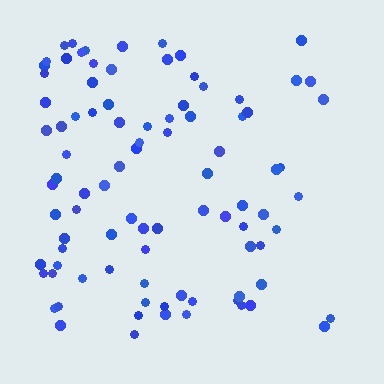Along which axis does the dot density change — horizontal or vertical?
Horizontal.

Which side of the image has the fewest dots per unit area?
The right.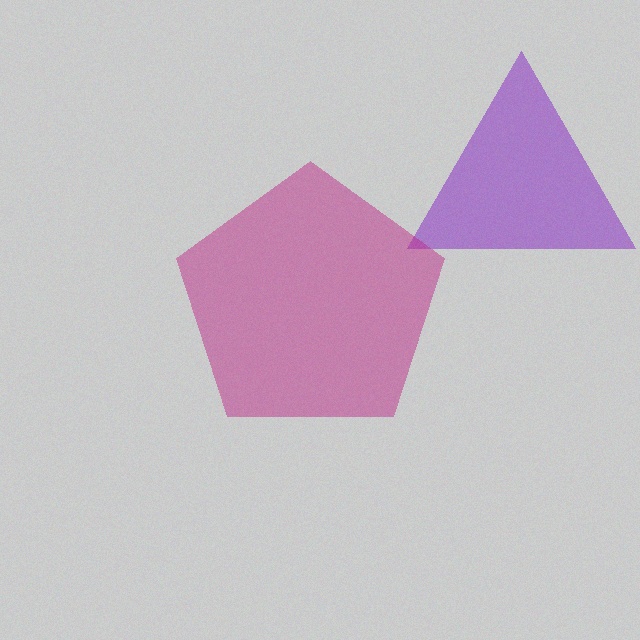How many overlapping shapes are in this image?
There are 2 overlapping shapes in the image.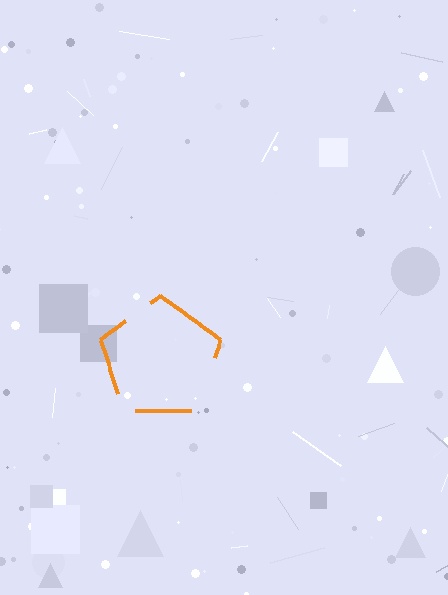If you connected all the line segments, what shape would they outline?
They would outline a pentagon.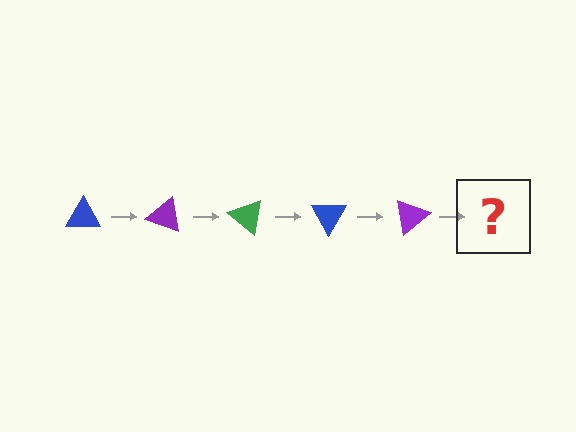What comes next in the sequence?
The next element should be a green triangle, rotated 100 degrees from the start.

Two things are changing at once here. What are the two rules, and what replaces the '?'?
The two rules are that it rotates 20 degrees each step and the color cycles through blue, purple, and green. The '?' should be a green triangle, rotated 100 degrees from the start.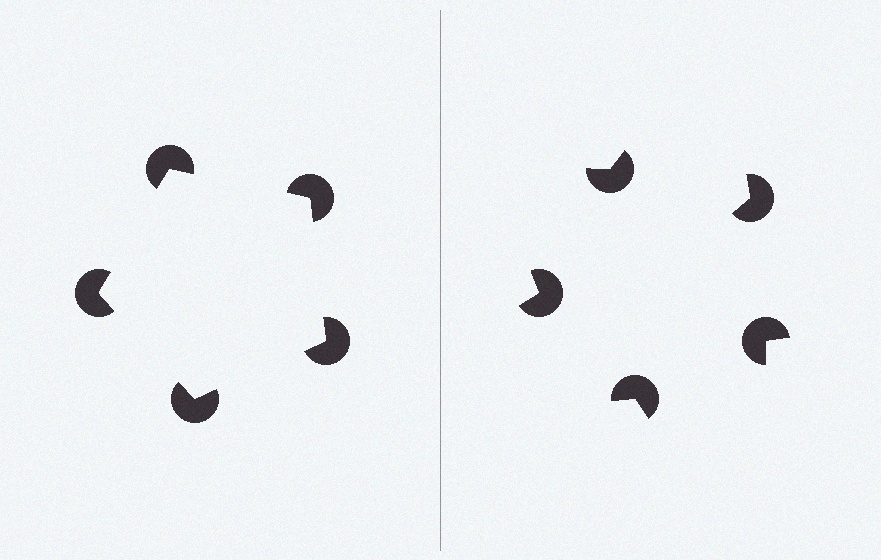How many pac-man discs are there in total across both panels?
10 — 5 on each side.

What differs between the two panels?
The pac-man discs are positioned identically on both sides; only the wedge orientations differ. On the left they align to a pentagon; on the right they are misaligned.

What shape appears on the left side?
An illusory pentagon.